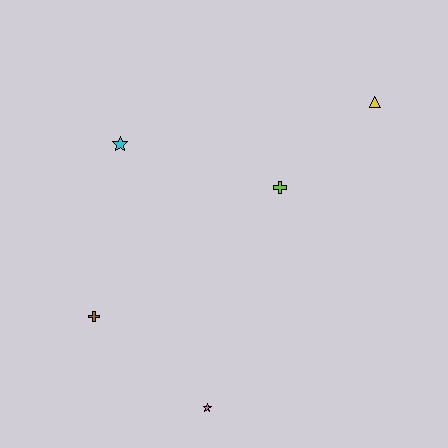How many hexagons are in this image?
There are no hexagons.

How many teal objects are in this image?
There are no teal objects.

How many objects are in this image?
There are 5 objects.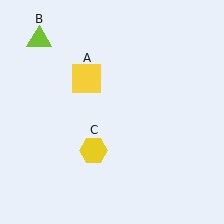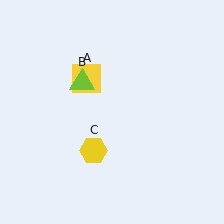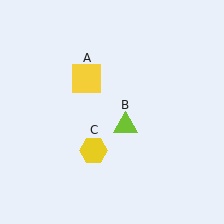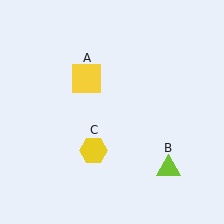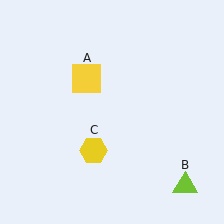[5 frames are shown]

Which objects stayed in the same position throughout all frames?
Yellow square (object A) and yellow hexagon (object C) remained stationary.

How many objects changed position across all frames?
1 object changed position: lime triangle (object B).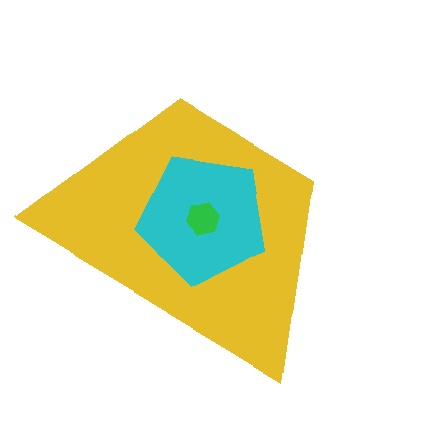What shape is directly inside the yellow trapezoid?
The cyan pentagon.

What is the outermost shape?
The yellow trapezoid.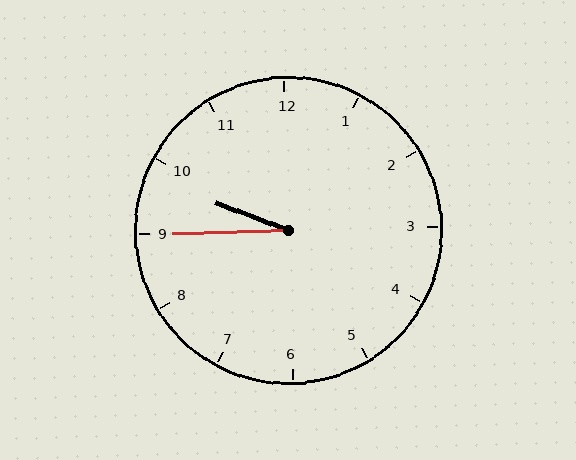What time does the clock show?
9:45.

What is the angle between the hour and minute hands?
Approximately 22 degrees.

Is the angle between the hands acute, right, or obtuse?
It is acute.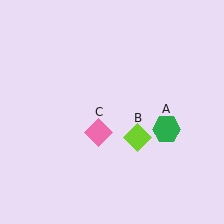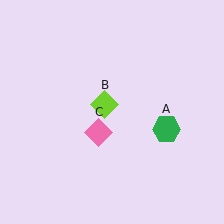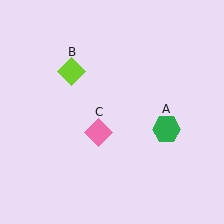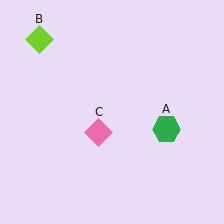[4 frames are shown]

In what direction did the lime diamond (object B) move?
The lime diamond (object B) moved up and to the left.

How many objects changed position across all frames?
1 object changed position: lime diamond (object B).